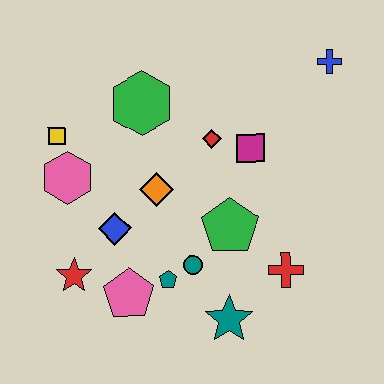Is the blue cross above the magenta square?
Yes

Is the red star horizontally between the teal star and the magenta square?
No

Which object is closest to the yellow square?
The pink hexagon is closest to the yellow square.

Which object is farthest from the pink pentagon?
The blue cross is farthest from the pink pentagon.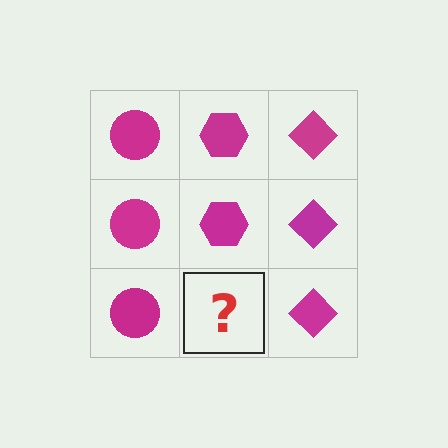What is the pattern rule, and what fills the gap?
The rule is that each column has a consistent shape. The gap should be filled with a magenta hexagon.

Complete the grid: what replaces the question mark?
The question mark should be replaced with a magenta hexagon.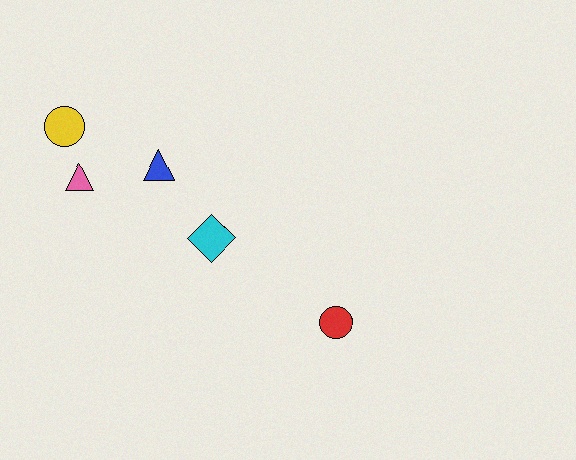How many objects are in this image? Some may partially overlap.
There are 5 objects.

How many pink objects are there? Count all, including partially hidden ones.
There is 1 pink object.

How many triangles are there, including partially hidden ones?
There are 2 triangles.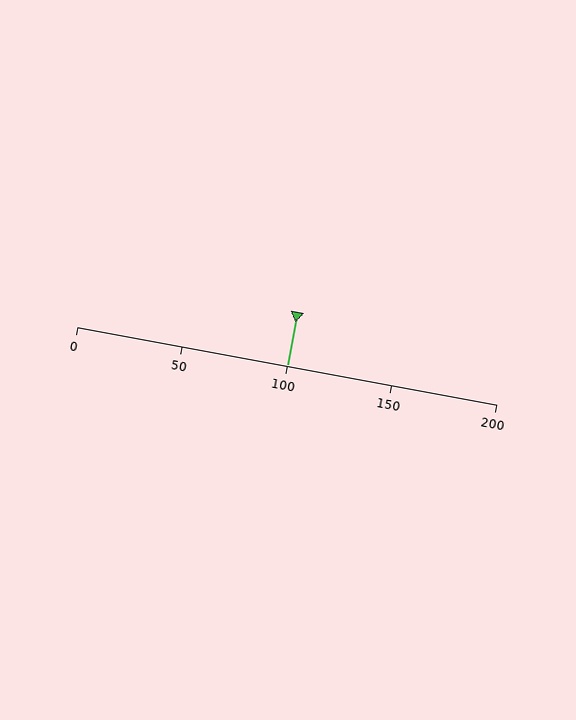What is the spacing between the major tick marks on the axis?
The major ticks are spaced 50 apart.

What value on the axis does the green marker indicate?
The marker indicates approximately 100.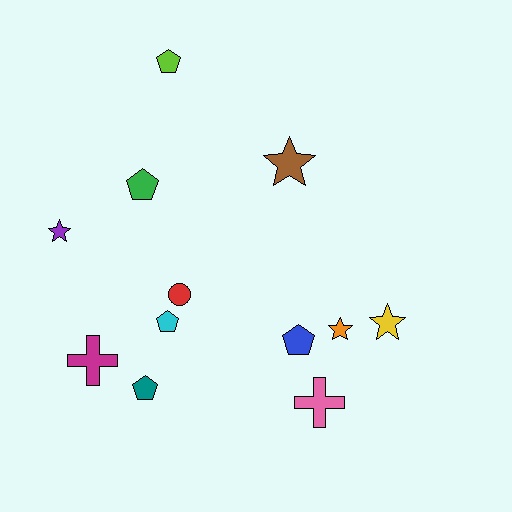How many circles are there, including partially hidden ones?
There is 1 circle.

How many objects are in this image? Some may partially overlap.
There are 12 objects.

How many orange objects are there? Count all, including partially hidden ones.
There is 1 orange object.